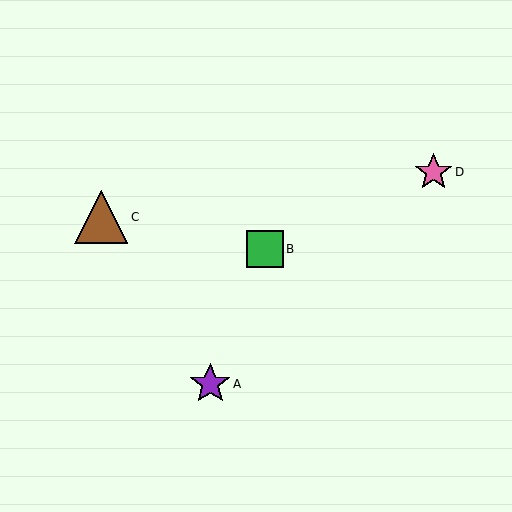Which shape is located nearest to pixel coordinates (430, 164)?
The pink star (labeled D) at (434, 172) is nearest to that location.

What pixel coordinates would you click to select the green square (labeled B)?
Click at (265, 249) to select the green square B.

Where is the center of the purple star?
The center of the purple star is at (210, 384).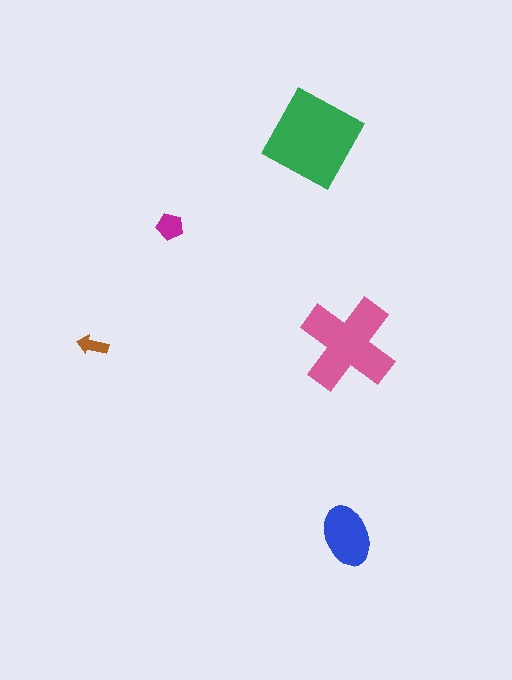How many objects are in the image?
There are 5 objects in the image.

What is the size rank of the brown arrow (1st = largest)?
5th.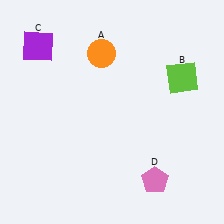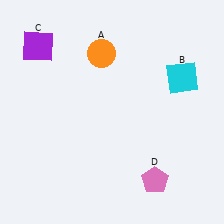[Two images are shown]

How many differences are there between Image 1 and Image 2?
There is 1 difference between the two images.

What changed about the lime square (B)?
In Image 1, B is lime. In Image 2, it changed to cyan.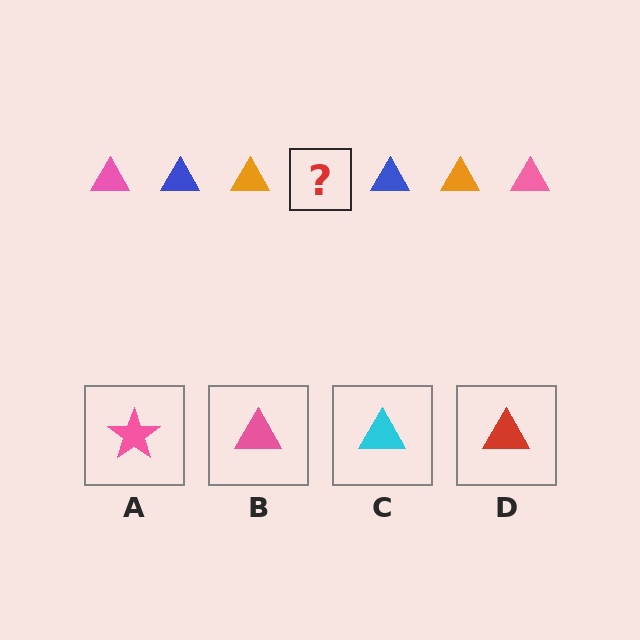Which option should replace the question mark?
Option B.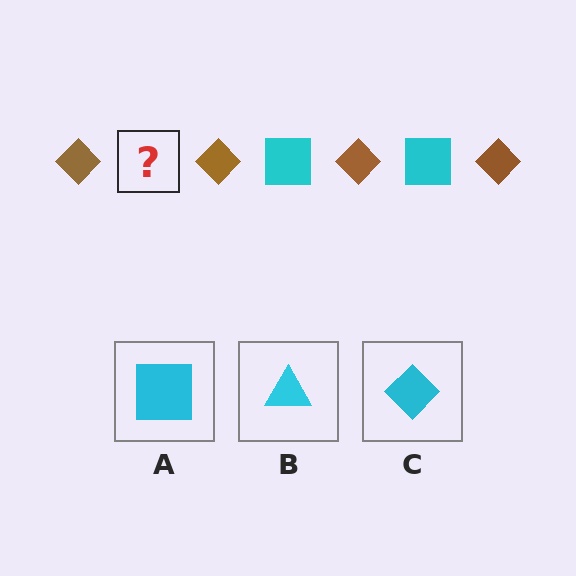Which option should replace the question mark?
Option A.